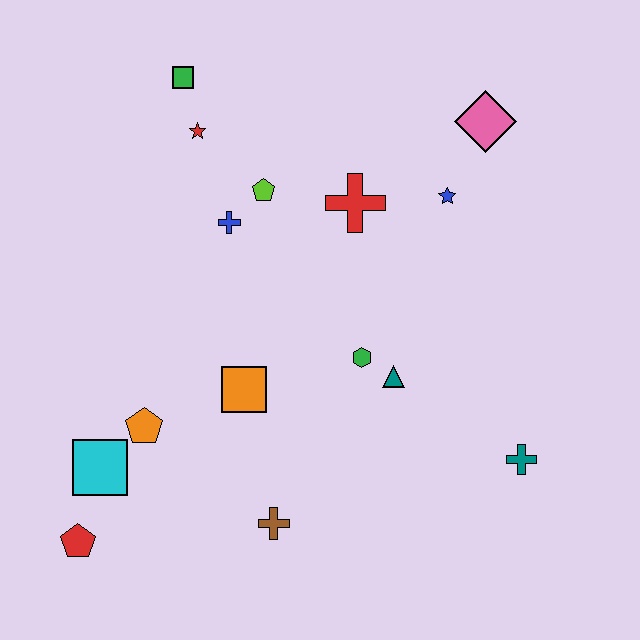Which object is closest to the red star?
The green square is closest to the red star.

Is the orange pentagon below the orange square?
Yes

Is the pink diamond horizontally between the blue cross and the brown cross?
No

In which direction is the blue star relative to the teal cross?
The blue star is above the teal cross.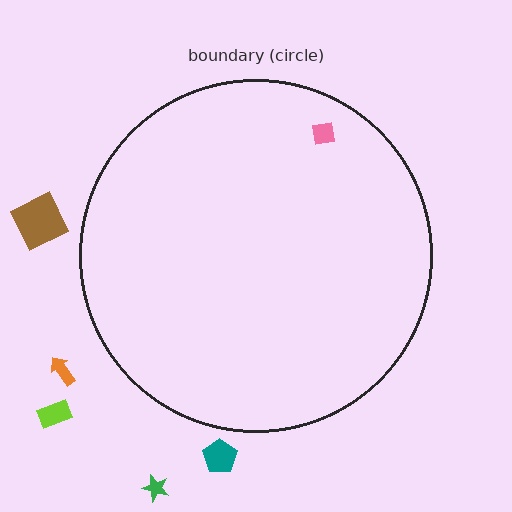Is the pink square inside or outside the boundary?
Inside.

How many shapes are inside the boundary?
1 inside, 5 outside.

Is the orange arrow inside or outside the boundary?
Outside.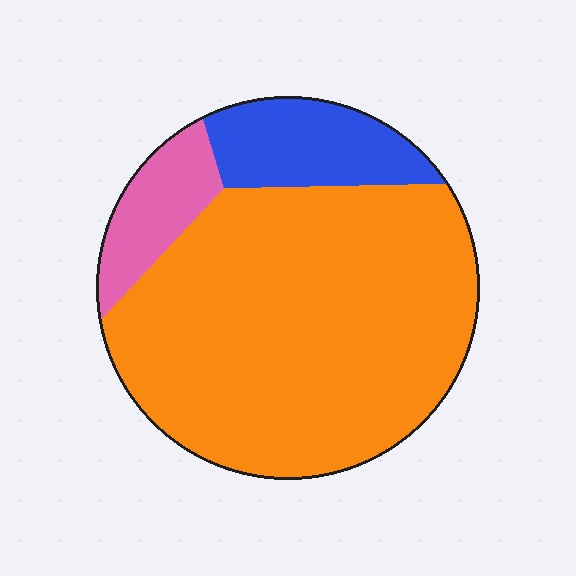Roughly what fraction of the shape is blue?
Blue covers 14% of the shape.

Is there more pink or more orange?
Orange.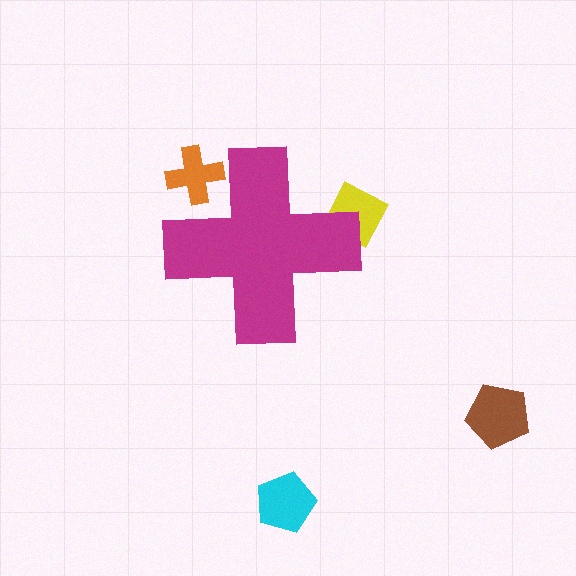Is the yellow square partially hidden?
Yes, the yellow square is partially hidden behind the magenta cross.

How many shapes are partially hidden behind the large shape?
2 shapes are partially hidden.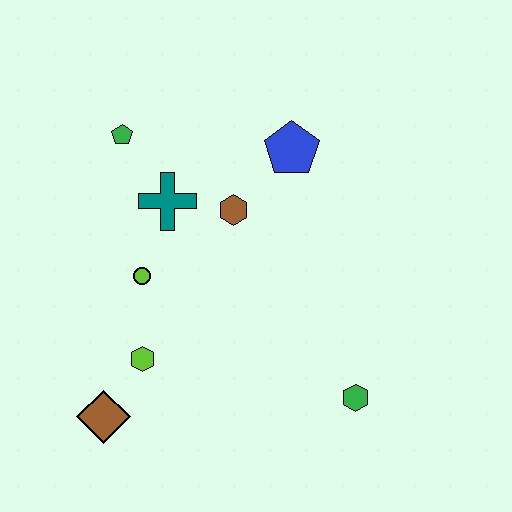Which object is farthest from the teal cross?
The green hexagon is farthest from the teal cross.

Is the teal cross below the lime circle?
No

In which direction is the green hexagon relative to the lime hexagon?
The green hexagon is to the right of the lime hexagon.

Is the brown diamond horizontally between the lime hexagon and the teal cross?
No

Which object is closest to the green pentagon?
The teal cross is closest to the green pentagon.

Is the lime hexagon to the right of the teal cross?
No